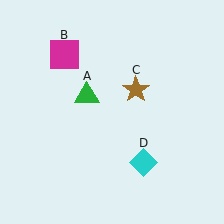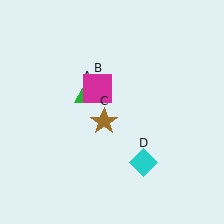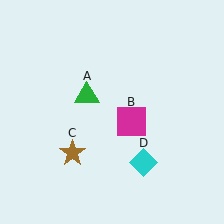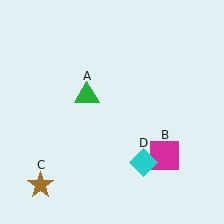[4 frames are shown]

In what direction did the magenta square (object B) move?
The magenta square (object B) moved down and to the right.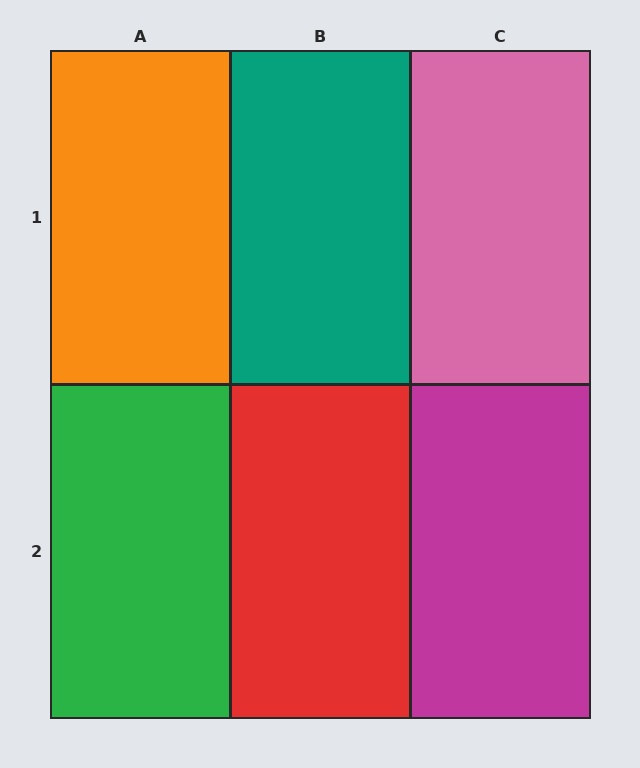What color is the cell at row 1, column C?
Pink.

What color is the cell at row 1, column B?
Teal.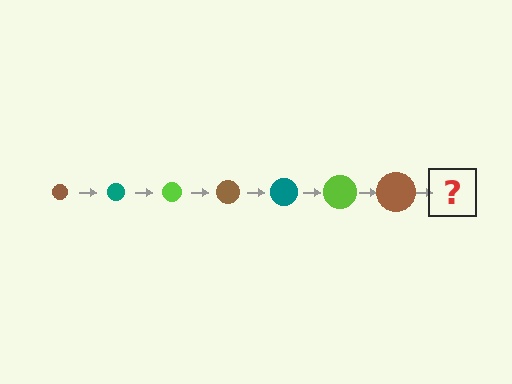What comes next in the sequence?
The next element should be a teal circle, larger than the previous one.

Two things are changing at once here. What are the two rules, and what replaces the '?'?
The two rules are that the circle grows larger each step and the color cycles through brown, teal, and lime. The '?' should be a teal circle, larger than the previous one.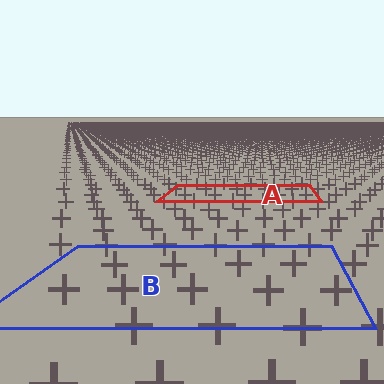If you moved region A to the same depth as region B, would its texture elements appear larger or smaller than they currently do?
They would appear larger. At a closer depth, the same texture elements are projected at a bigger on-screen size.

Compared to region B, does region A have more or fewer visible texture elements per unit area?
Region A has more texture elements per unit area — they are packed more densely because it is farther away.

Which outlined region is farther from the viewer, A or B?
Region A is farther from the viewer — the texture elements inside it appear smaller and more densely packed.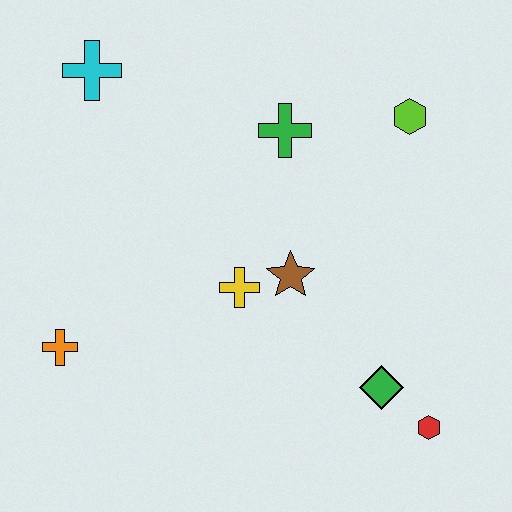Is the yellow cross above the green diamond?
Yes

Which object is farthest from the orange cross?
The lime hexagon is farthest from the orange cross.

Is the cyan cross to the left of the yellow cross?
Yes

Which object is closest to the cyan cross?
The green cross is closest to the cyan cross.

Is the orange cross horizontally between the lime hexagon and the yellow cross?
No